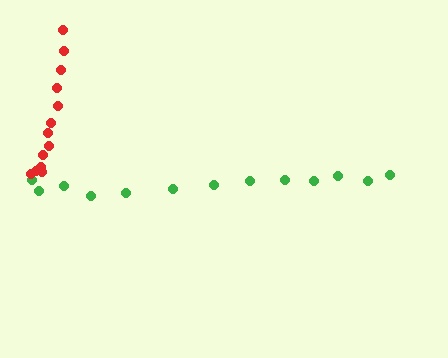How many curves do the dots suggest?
There are 2 distinct paths.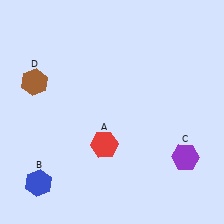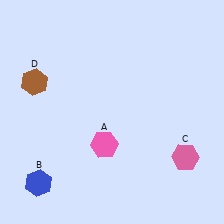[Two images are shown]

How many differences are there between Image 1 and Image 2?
There are 2 differences between the two images.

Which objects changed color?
A changed from red to pink. C changed from purple to pink.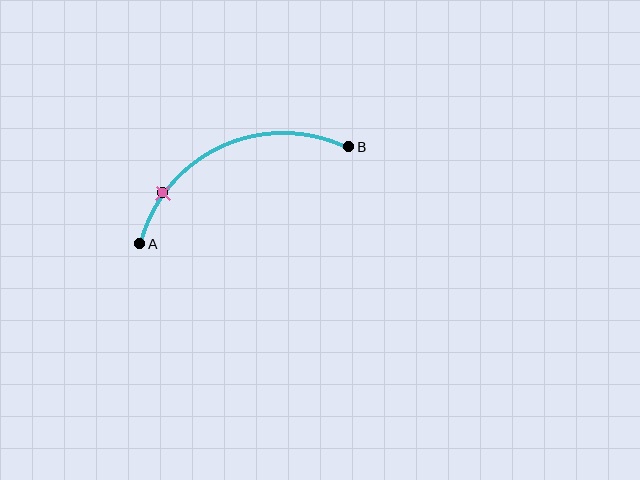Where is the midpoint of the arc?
The arc midpoint is the point on the curve farthest from the straight line joining A and B. It sits above that line.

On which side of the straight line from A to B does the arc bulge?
The arc bulges above the straight line connecting A and B.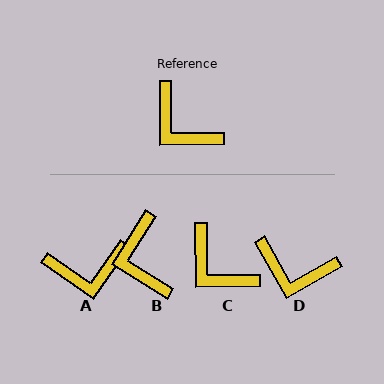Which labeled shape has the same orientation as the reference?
C.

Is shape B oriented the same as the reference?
No, it is off by about 32 degrees.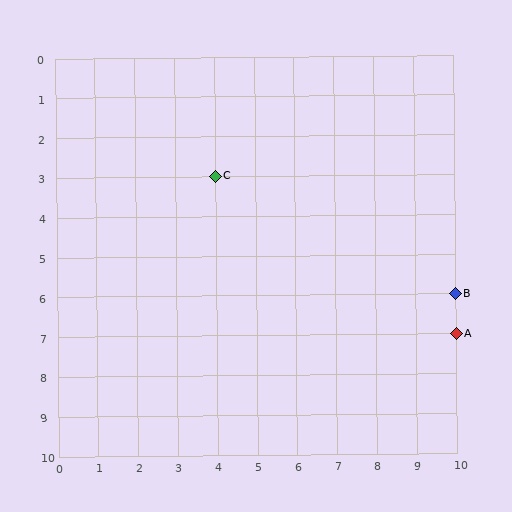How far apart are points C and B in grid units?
Points C and B are 6 columns and 3 rows apart (about 6.7 grid units diagonally).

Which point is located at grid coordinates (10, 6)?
Point B is at (10, 6).